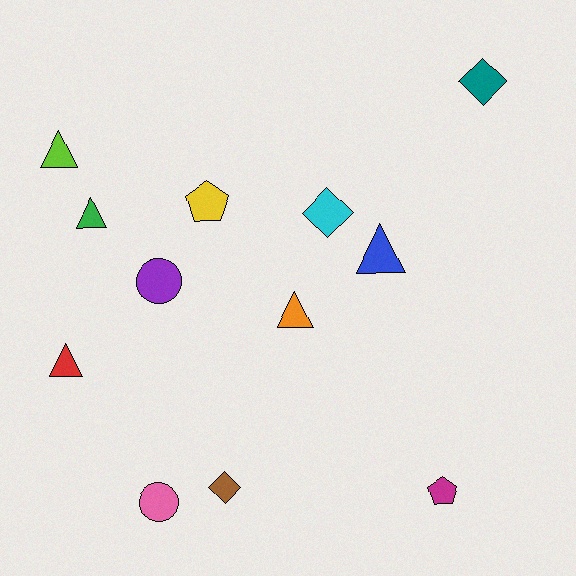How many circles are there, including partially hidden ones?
There are 2 circles.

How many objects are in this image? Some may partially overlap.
There are 12 objects.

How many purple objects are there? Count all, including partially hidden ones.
There is 1 purple object.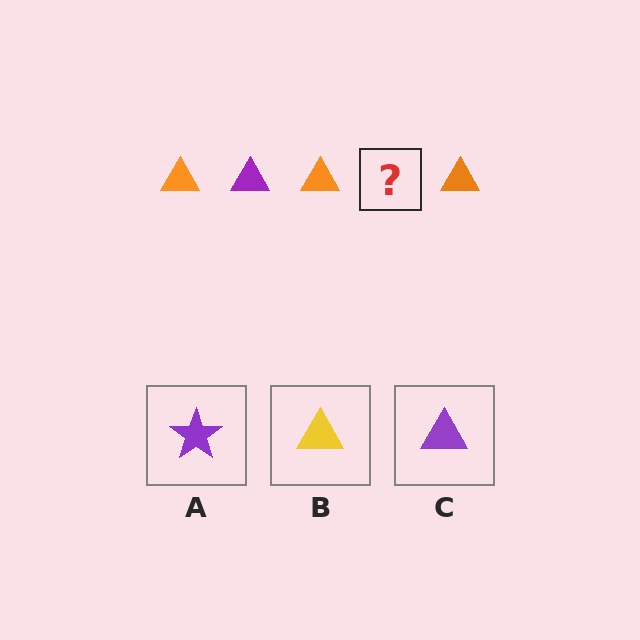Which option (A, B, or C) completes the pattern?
C.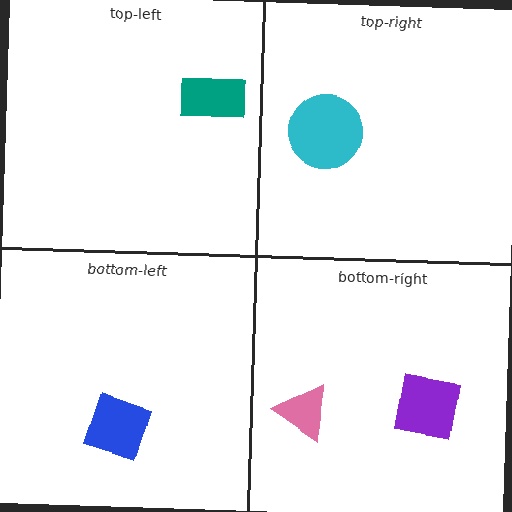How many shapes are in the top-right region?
1.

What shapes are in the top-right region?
The cyan circle.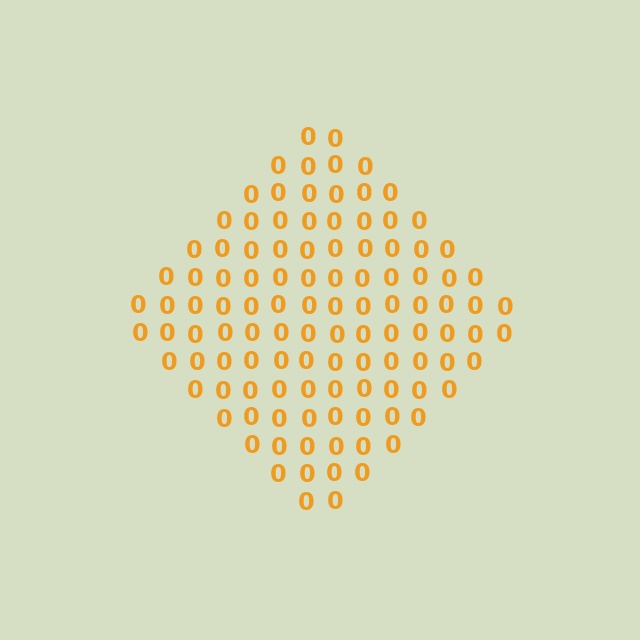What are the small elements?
The small elements are digit 0's.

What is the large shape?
The large shape is a diamond.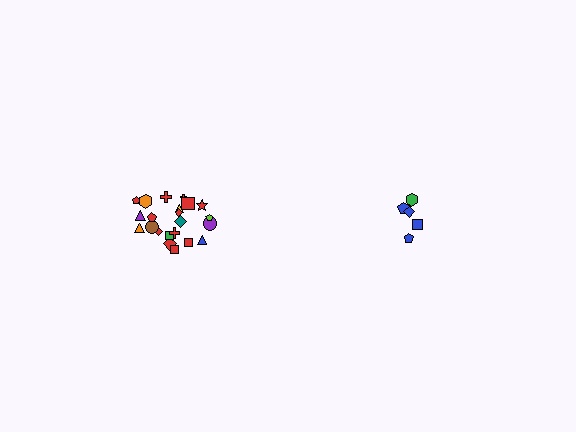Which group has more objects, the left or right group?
The left group.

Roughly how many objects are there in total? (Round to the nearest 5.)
Roughly 25 objects in total.